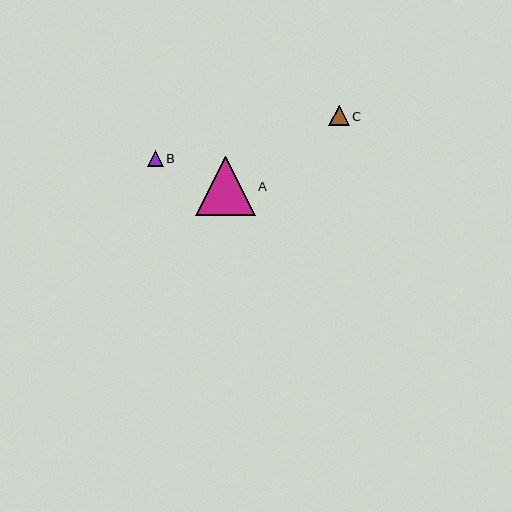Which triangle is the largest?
Triangle A is the largest with a size of approximately 60 pixels.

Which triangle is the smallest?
Triangle B is the smallest with a size of approximately 16 pixels.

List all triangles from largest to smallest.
From largest to smallest: A, C, B.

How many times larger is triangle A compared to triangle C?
Triangle A is approximately 2.9 times the size of triangle C.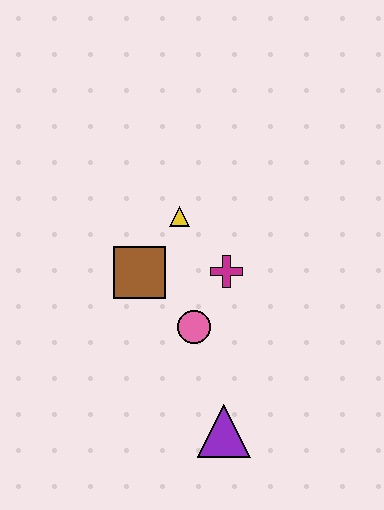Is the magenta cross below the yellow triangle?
Yes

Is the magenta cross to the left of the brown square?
No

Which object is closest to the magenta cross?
The pink circle is closest to the magenta cross.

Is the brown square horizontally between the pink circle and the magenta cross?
No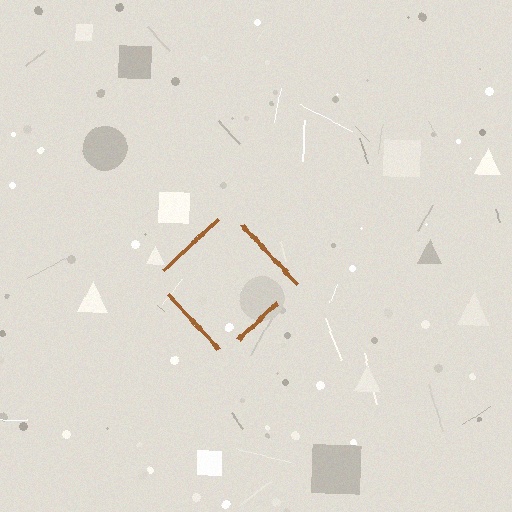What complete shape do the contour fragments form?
The contour fragments form a diamond.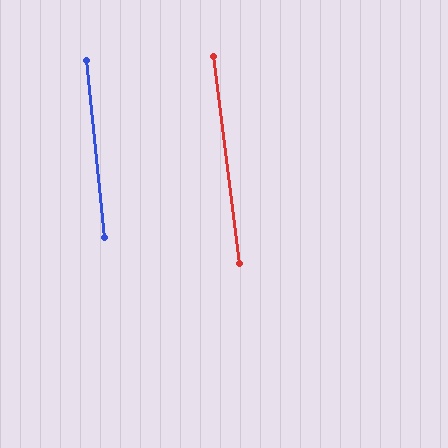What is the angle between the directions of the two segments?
Approximately 1 degree.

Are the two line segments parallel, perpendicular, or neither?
Parallel — their directions differ by only 1.4°.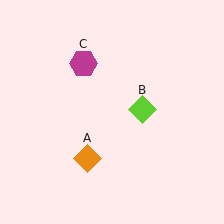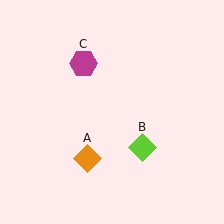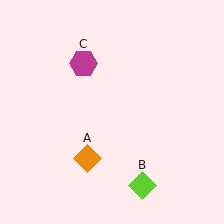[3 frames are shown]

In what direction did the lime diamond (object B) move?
The lime diamond (object B) moved down.